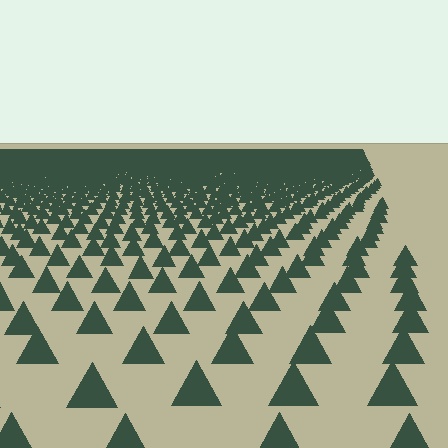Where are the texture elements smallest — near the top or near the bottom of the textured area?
Near the top.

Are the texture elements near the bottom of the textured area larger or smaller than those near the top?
Larger. Near the bottom, elements are closer to the viewer and appear at a bigger on-screen size.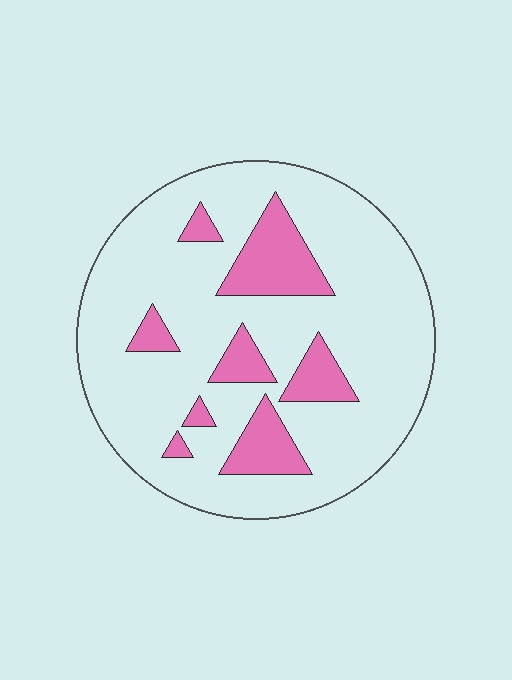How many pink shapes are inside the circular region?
8.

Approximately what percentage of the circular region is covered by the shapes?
Approximately 20%.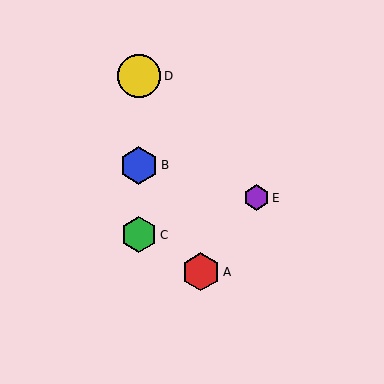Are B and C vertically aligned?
Yes, both are at x≈139.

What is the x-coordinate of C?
Object C is at x≈139.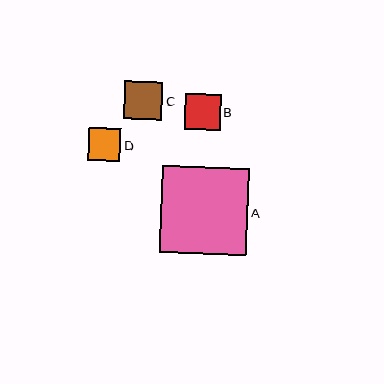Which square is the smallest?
Square D is the smallest with a size of approximately 33 pixels.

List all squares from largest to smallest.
From largest to smallest: A, C, B, D.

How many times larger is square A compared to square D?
Square A is approximately 2.7 times the size of square D.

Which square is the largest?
Square A is the largest with a size of approximately 87 pixels.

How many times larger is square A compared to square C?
Square A is approximately 2.3 times the size of square C.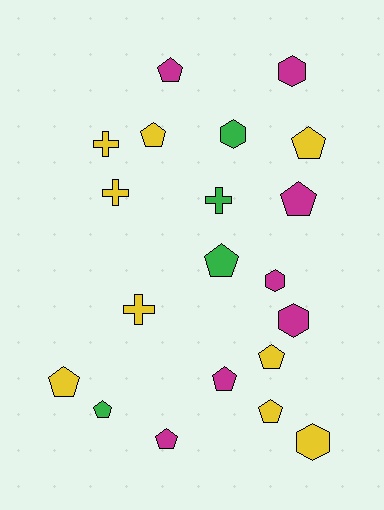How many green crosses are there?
There is 1 green cross.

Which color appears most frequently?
Yellow, with 9 objects.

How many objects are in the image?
There are 20 objects.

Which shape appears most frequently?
Pentagon, with 11 objects.